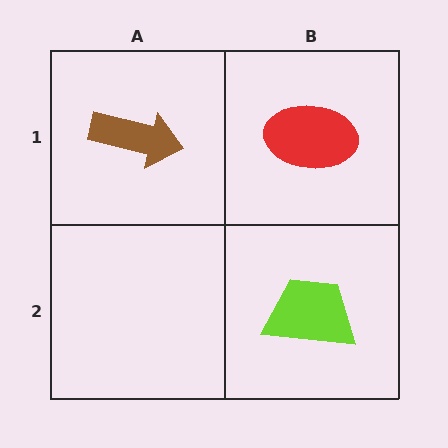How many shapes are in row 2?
1 shape.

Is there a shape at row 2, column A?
No, that cell is empty.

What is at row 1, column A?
A brown arrow.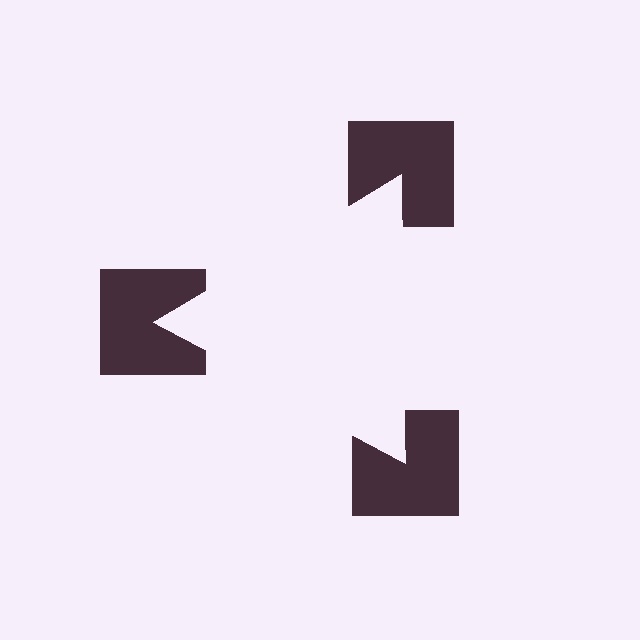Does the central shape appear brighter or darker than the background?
It typically appears slightly brighter than the background, even though no actual brightness change is drawn.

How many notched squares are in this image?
There are 3 — one at each vertex of the illusory triangle.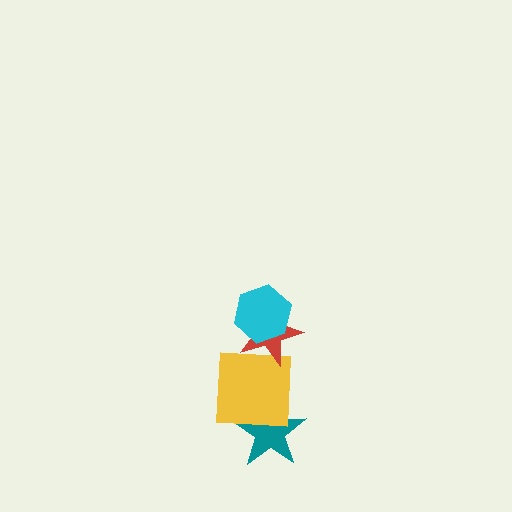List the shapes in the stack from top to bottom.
From top to bottom: the cyan hexagon, the red star, the yellow square, the teal star.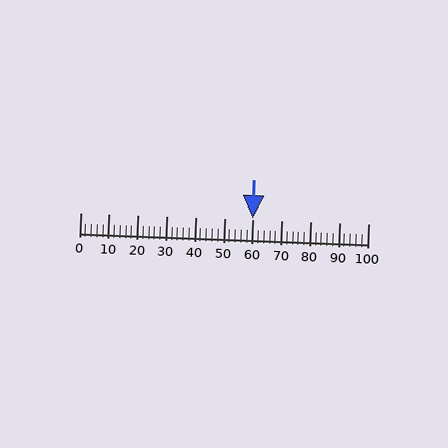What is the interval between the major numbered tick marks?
The major tick marks are spaced 10 units apart.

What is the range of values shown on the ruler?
The ruler shows values from 0 to 100.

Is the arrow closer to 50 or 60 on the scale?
The arrow is closer to 60.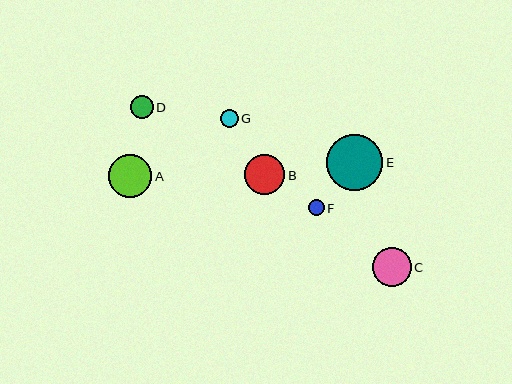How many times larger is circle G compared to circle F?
Circle G is approximately 1.1 times the size of circle F.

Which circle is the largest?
Circle E is the largest with a size of approximately 56 pixels.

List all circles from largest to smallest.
From largest to smallest: E, A, B, C, D, G, F.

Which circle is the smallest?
Circle F is the smallest with a size of approximately 15 pixels.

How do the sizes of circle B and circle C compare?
Circle B and circle C are approximately the same size.